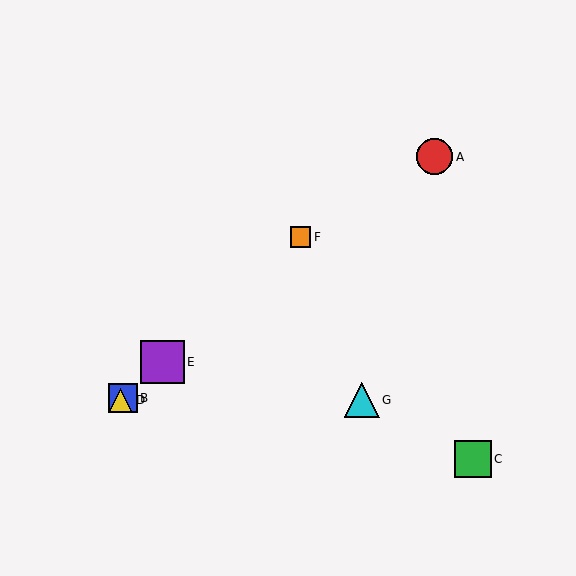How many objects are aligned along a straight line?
4 objects (B, D, E, F) are aligned along a straight line.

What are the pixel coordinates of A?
Object A is at (435, 157).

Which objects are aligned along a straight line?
Objects B, D, E, F are aligned along a straight line.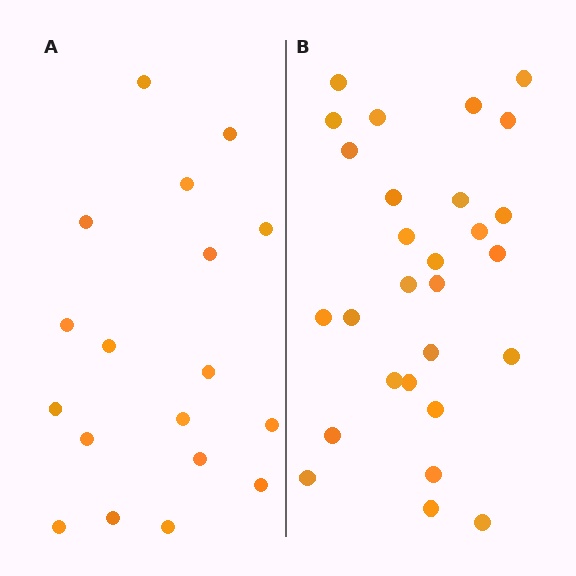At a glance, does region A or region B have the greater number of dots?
Region B (the right region) has more dots.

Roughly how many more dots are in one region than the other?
Region B has roughly 10 or so more dots than region A.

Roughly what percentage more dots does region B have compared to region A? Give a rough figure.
About 55% more.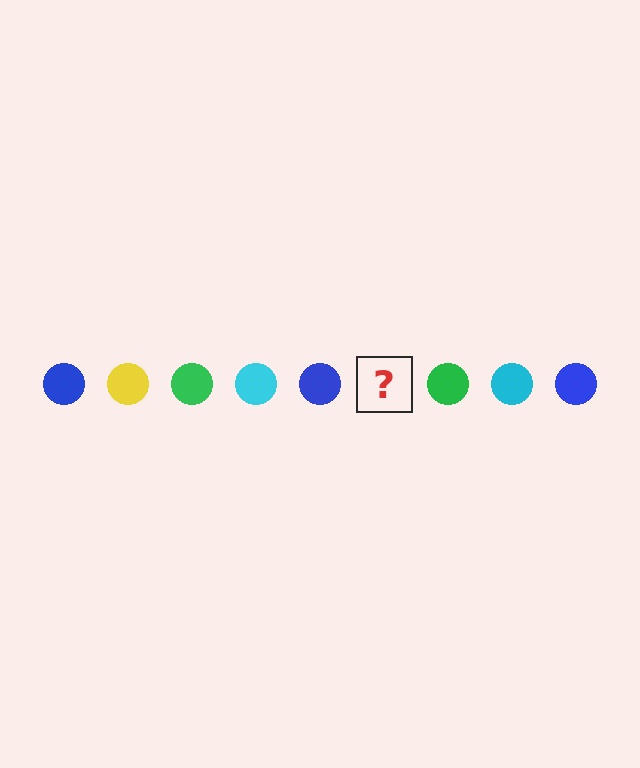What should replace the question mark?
The question mark should be replaced with a yellow circle.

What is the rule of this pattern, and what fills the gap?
The rule is that the pattern cycles through blue, yellow, green, cyan circles. The gap should be filled with a yellow circle.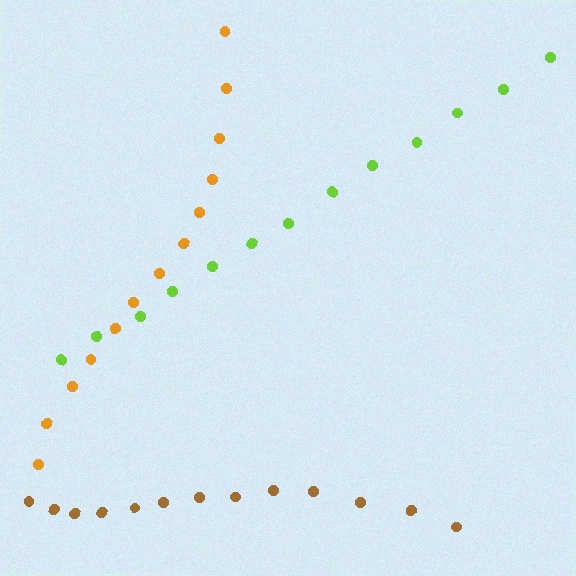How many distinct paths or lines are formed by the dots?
There are 3 distinct paths.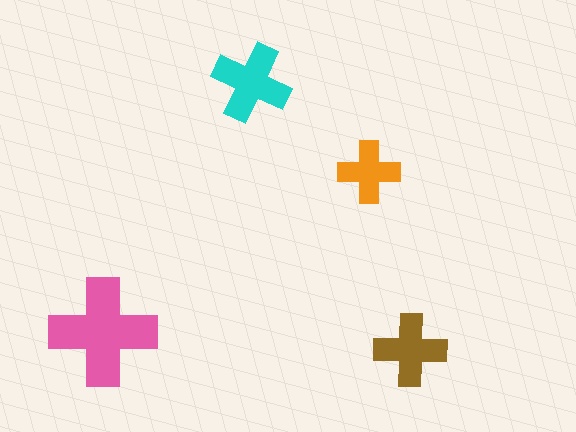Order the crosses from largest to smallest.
the pink one, the cyan one, the brown one, the orange one.